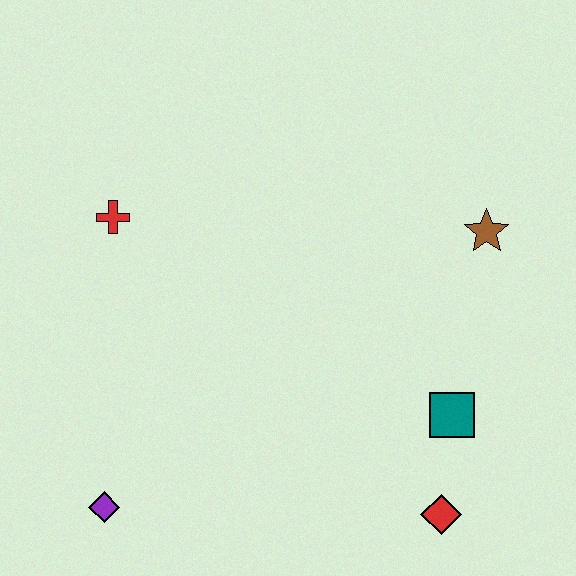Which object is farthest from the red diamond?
The red cross is farthest from the red diamond.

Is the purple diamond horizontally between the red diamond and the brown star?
No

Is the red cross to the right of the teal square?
No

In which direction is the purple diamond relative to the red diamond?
The purple diamond is to the left of the red diamond.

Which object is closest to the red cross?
The purple diamond is closest to the red cross.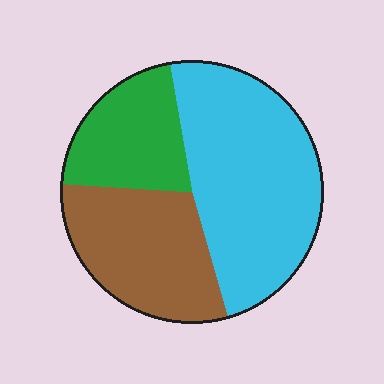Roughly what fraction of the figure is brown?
Brown covers roughly 30% of the figure.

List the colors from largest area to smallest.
From largest to smallest: cyan, brown, green.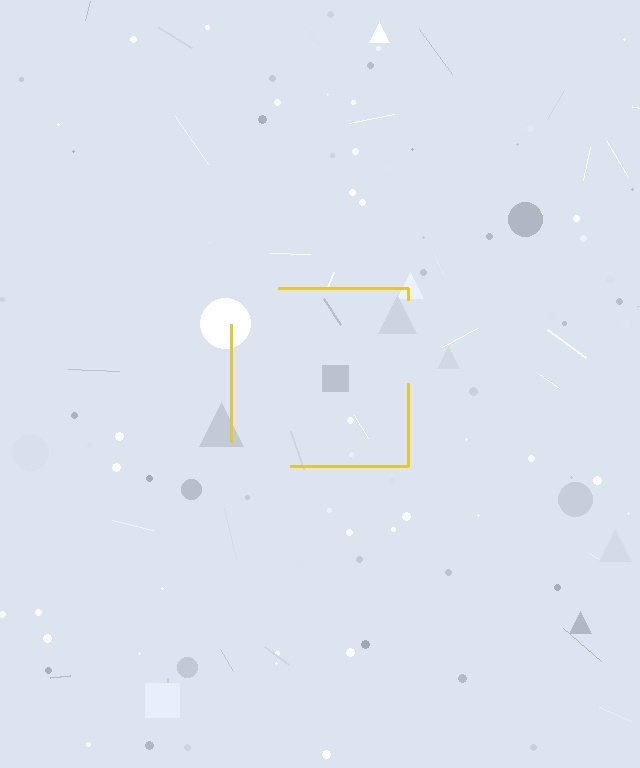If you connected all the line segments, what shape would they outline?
They would outline a square.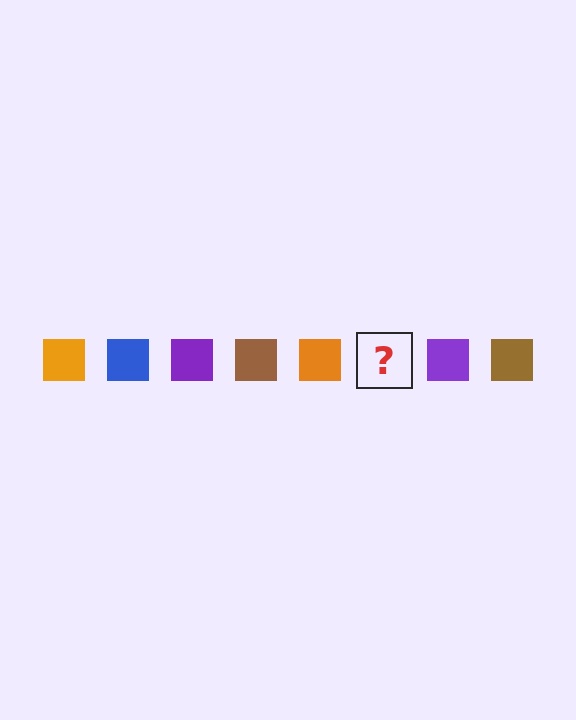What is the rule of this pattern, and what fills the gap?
The rule is that the pattern cycles through orange, blue, purple, brown squares. The gap should be filled with a blue square.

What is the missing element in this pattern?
The missing element is a blue square.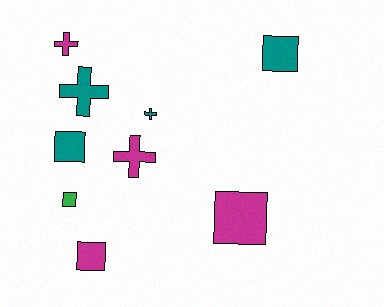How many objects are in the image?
There are 9 objects.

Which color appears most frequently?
Magenta, with 4 objects.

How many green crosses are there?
There are no green crosses.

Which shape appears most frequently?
Square, with 5 objects.